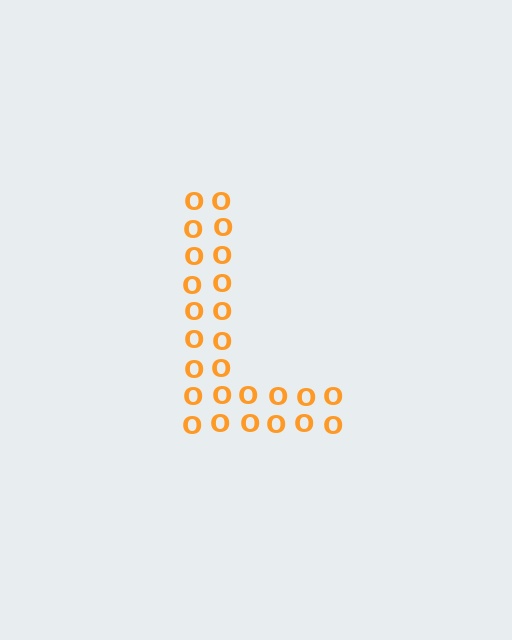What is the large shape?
The large shape is the letter L.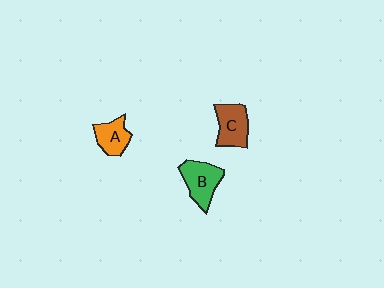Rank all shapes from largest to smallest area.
From largest to smallest: B (green), C (brown), A (orange).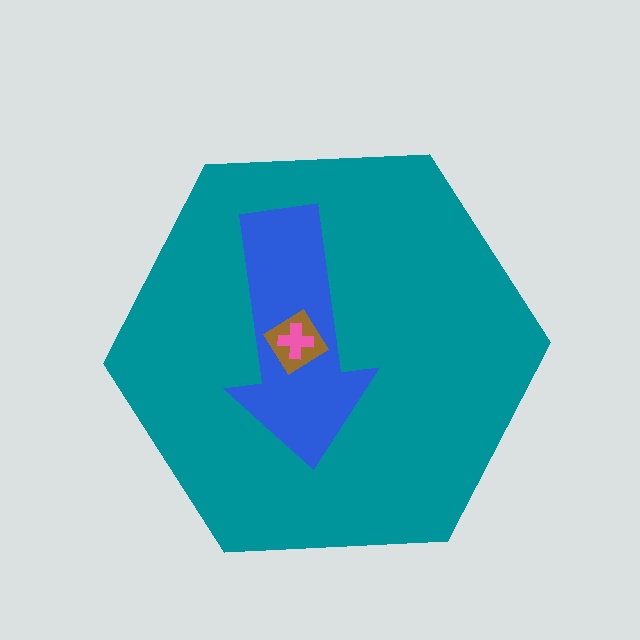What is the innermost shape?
The pink cross.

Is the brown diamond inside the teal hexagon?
Yes.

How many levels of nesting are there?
4.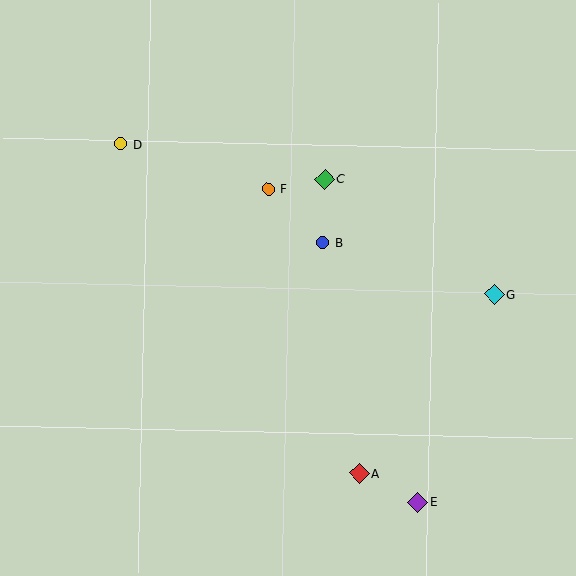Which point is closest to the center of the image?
Point B at (323, 242) is closest to the center.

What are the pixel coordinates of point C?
Point C is at (325, 179).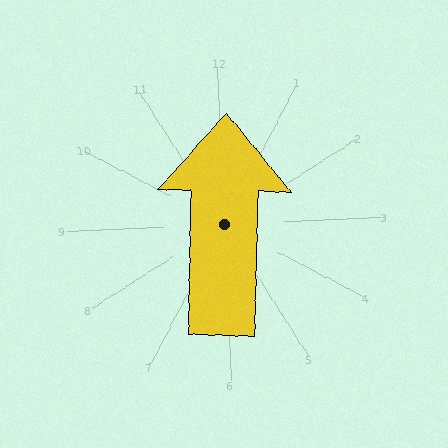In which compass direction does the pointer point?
North.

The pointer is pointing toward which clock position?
Roughly 12 o'clock.